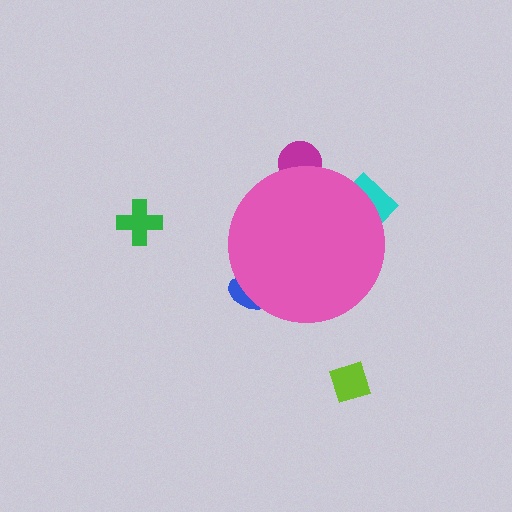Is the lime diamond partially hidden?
No, the lime diamond is fully visible.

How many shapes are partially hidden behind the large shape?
3 shapes are partially hidden.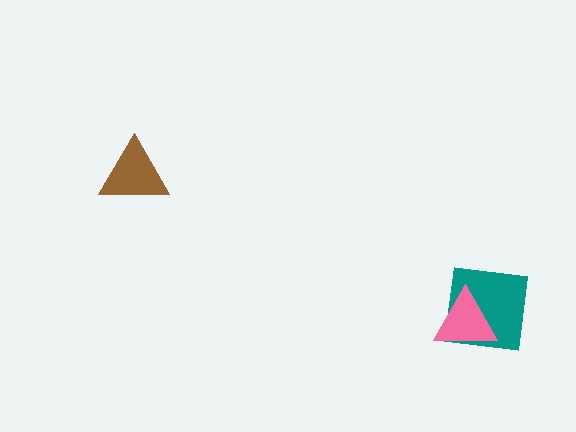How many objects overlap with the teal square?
1 object overlaps with the teal square.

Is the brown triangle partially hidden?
No, no other shape covers it.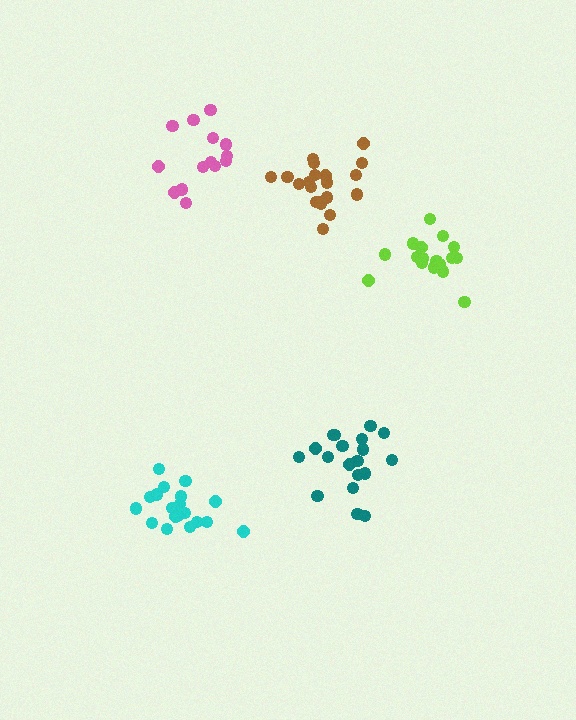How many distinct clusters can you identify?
There are 5 distinct clusters.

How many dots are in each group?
Group 1: 14 dots, Group 2: 17 dots, Group 3: 19 dots, Group 4: 20 dots, Group 5: 19 dots (89 total).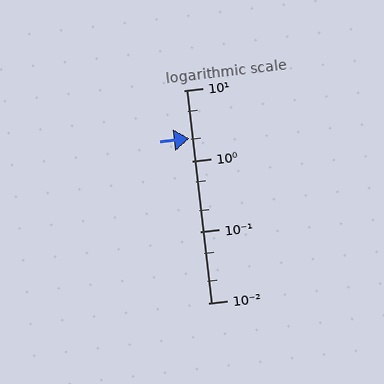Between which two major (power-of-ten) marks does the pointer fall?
The pointer is between 1 and 10.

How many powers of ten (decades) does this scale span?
The scale spans 3 decades, from 0.01 to 10.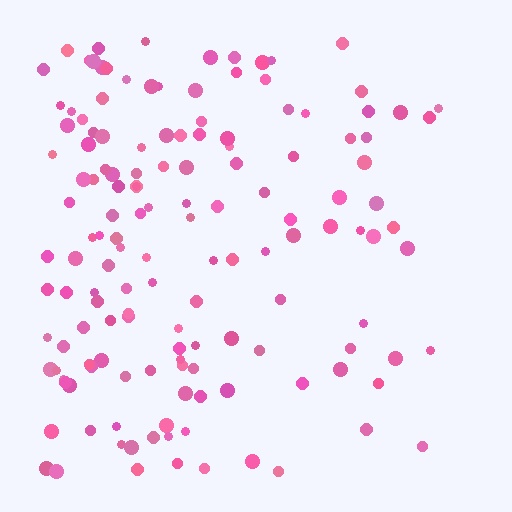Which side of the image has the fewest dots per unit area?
The right.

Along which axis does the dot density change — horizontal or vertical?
Horizontal.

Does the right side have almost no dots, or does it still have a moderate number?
Still a moderate number, just noticeably fewer than the left.